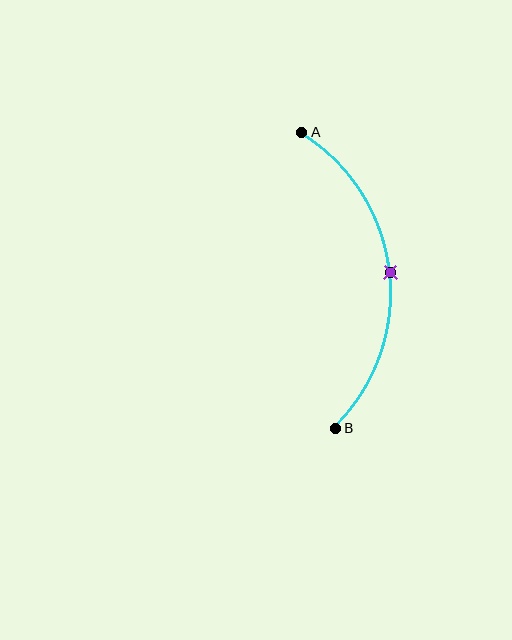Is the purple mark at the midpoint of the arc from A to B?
Yes. The purple mark lies on the arc at equal arc-length from both A and B — it is the arc midpoint.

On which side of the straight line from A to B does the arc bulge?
The arc bulges to the right of the straight line connecting A and B.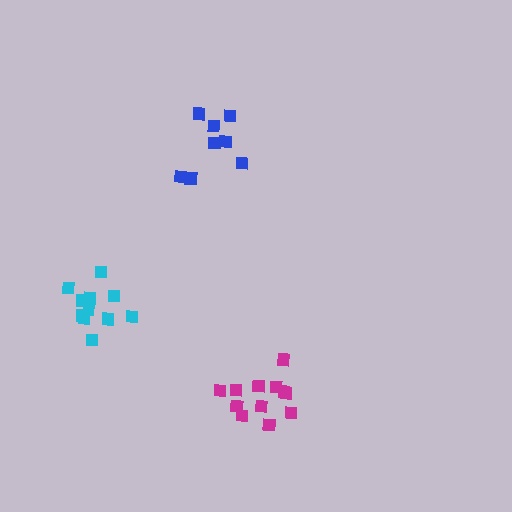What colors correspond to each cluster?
The clusters are colored: cyan, magenta, blue.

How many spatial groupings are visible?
There are 3 spatial groupings.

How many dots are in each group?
Group 1: 12 dots, Group 2: 12 dots, Group 3: 8 dots (32 total).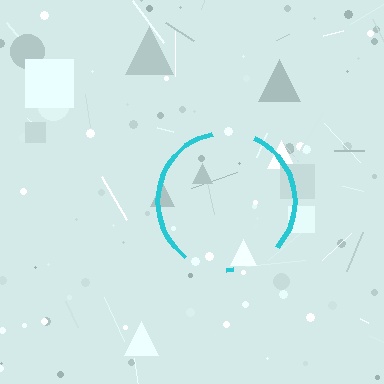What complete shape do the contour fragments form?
The contour fragments form a circle.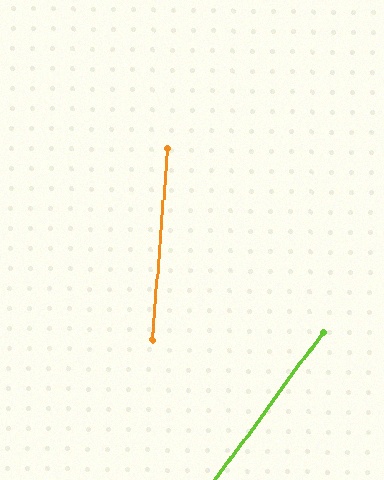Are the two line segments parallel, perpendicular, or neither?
Neither parallel nor perpendicular — they differ by about 32°.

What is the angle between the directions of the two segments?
Approximately 32 degrees.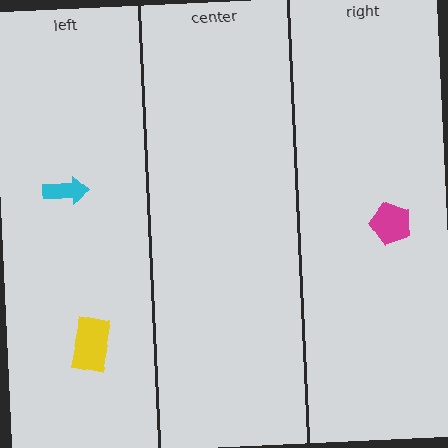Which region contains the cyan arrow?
The left region.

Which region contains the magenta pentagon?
The right region.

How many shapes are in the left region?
2.